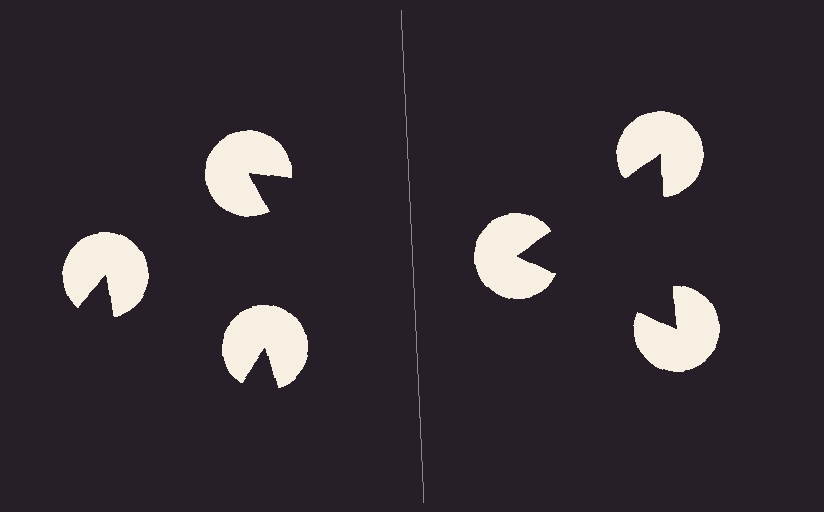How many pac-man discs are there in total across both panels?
6 — 3 on each side.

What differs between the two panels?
The pac-man discs are positioned identically on both sides; only the wedge orientations differ. On the right they align to a triangle; on the left they are misaligned.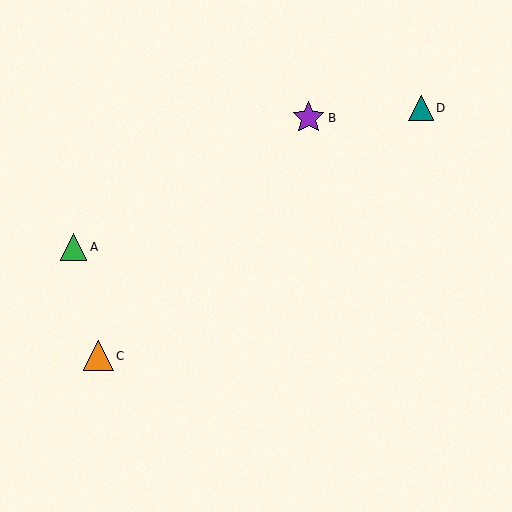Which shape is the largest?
The purple star (labeled B) is the largest.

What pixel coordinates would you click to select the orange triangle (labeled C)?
Click at (98, 356) to select the orange triangle C.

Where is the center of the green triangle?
The center of the green triangle is at (73, 247).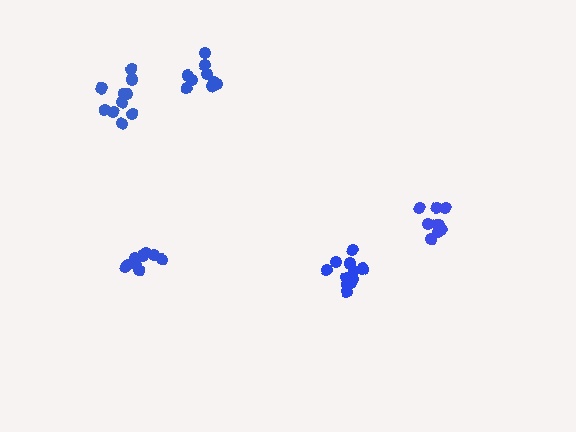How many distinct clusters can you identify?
There are 5 distinct clusters.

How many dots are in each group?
Group 1: 10 dots, Group 2: 11 dots, Group 3: 9 dots, Group 4: 10 dots, Group 5: 10 dots (50 total).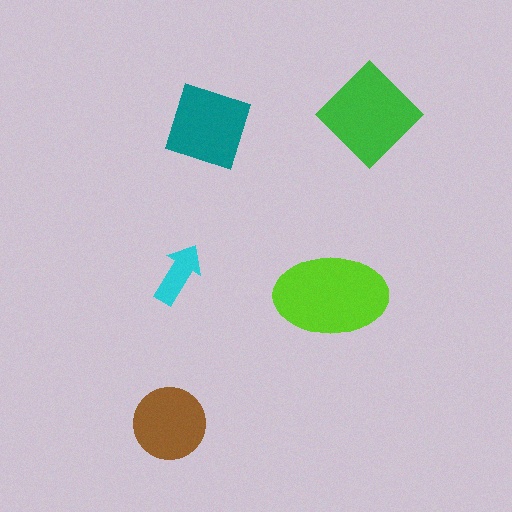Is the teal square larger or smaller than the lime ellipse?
Smaller.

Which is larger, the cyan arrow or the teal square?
The teal square.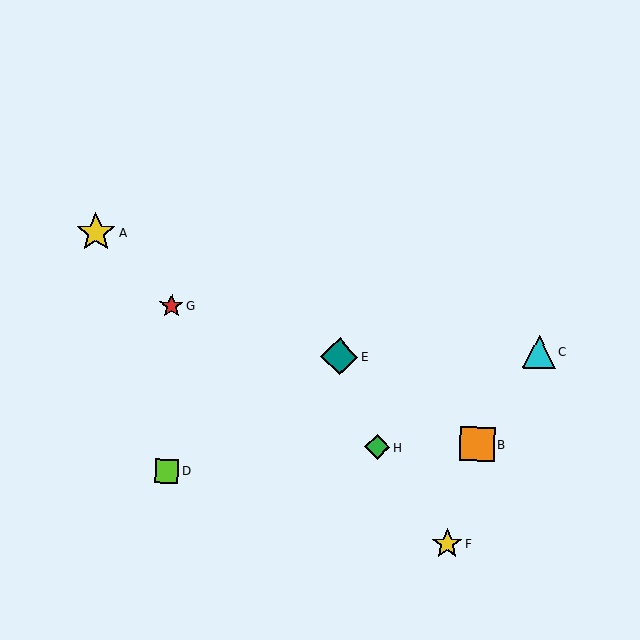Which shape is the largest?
The yellow star (labeled A) is the largest.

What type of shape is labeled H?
Shape H is a green diamond.